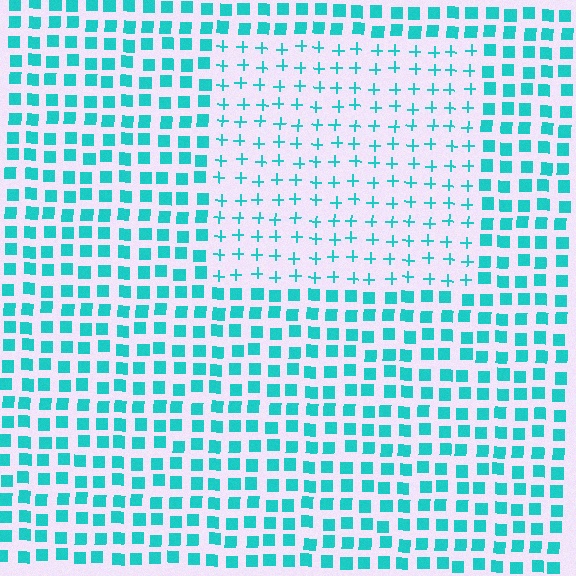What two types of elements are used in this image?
The image uses plus signs inside the rectangle region and squares outside it.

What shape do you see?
I see a rectangle.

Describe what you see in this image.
The image is filled with small cyan elements arranged in a uniform grid. A rectangle-shaped region contains plus signs, while the surrounding area contains squares. The boundary is defined purely by the change in element shape.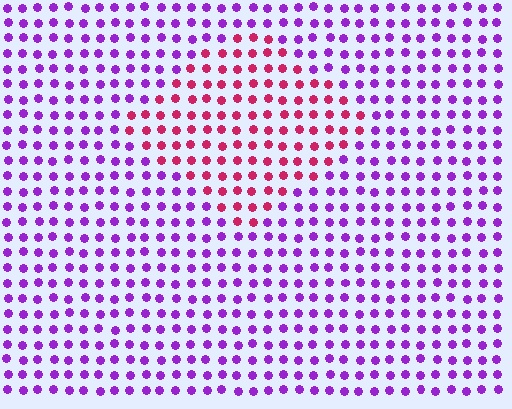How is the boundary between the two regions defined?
The boundary is defined purely by a slight shift in hue (about 56 degrees). Spacing, size, and orientation are identical on both sides.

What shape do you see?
I see a diamond.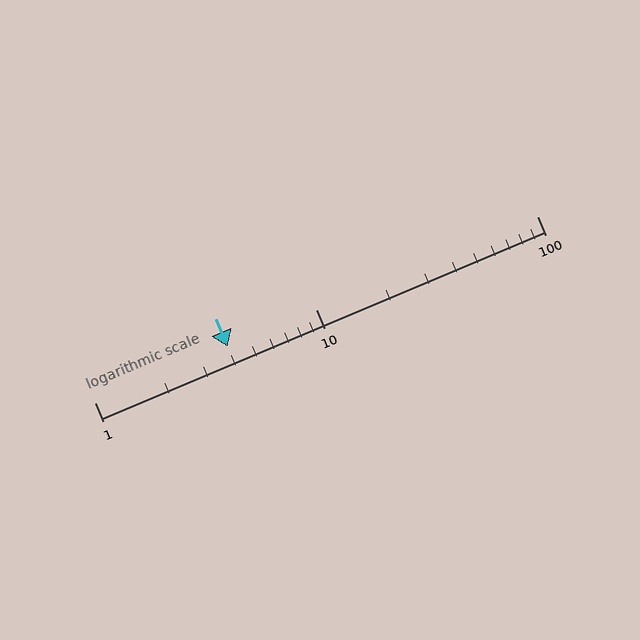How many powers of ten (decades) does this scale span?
The scale spans 2 decades, from 1 to 100.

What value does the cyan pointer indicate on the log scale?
The pointer indicates approximately 4.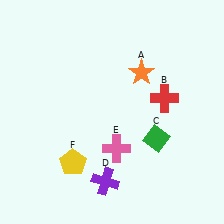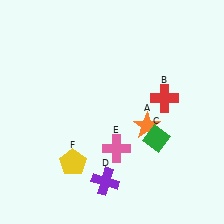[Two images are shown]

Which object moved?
The orange star (A) moved down.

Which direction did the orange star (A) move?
The orange star (A) moved down.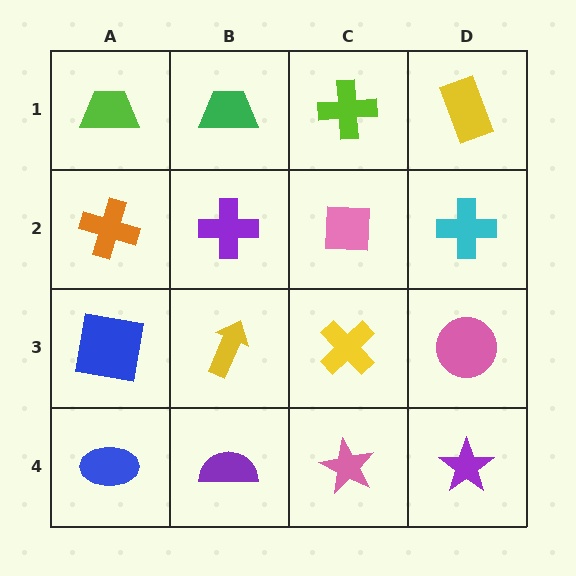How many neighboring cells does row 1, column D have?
2.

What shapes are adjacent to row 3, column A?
An orange cross (row 2, column A), a blue ellipse (row 4, column A), a yellow arrow (row 3, column B).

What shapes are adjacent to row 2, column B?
A green trapezoid (row 1, column B), a yellow arrow (row 3, column B), an orange cross (row 2, column A), a pink square (row 2, column C).